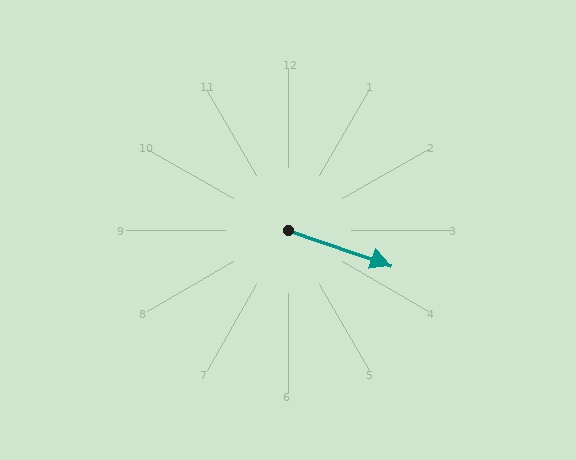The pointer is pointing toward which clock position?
Roughly 4 o'clock.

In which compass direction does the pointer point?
East.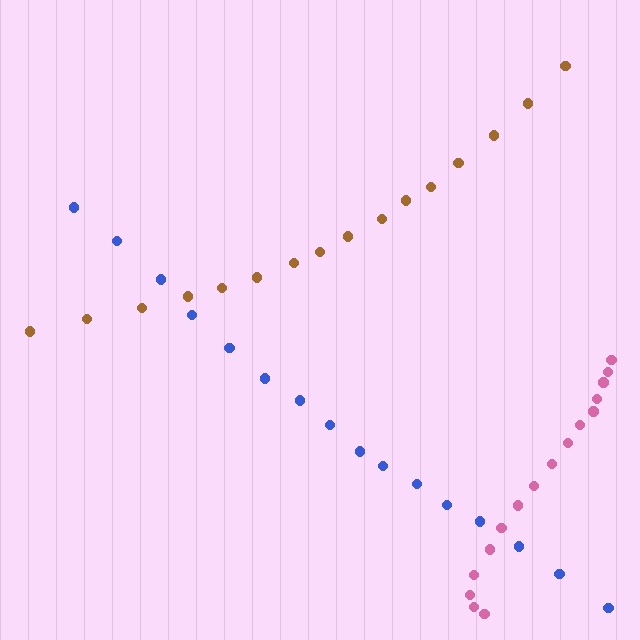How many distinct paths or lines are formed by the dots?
There are 3 distinct paths.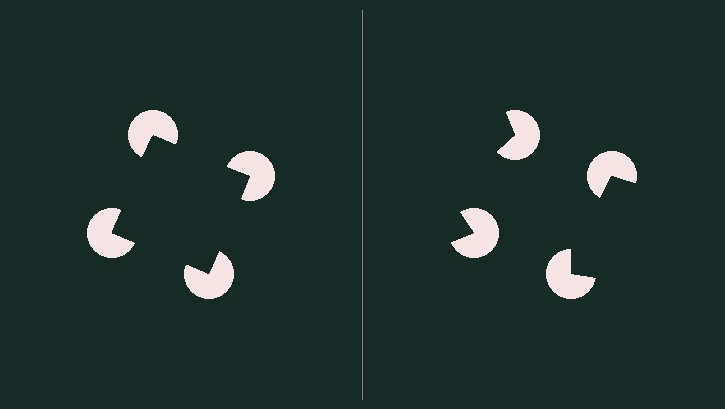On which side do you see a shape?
An illusory square appears on the left side. On the right side the wedge cuts are rotated, so no coherent shape forms.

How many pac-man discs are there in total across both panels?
8 — 4 on each side.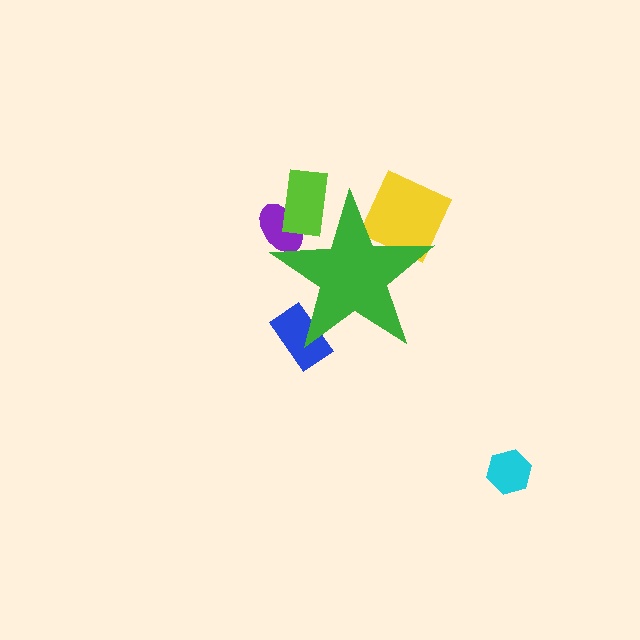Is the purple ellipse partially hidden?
Yes, the purple ellipse is partially hidden behind the green star.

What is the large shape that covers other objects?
A green star.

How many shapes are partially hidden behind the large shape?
4 shapes are partially hidden.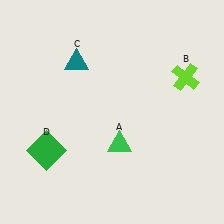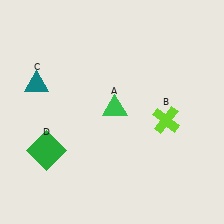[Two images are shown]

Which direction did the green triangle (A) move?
The green triangle (A) moved up.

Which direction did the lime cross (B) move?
The lime cross (B) moved down.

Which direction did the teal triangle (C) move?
The teal triangle (C) moved left.